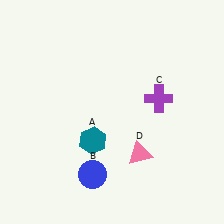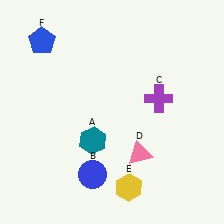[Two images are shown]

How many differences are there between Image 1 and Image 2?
There are 2 differences between the two images.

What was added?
A yellow hexagon (E), a blue pentagon (F) were added in Image 2.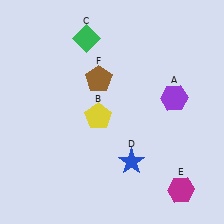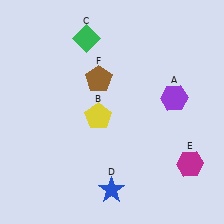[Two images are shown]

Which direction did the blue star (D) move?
The blue star (D) moved down.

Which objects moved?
The objects that moved are: the blue star (D), the magenta hexagon (E).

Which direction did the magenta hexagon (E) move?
The magenta hexagon (E) moved up.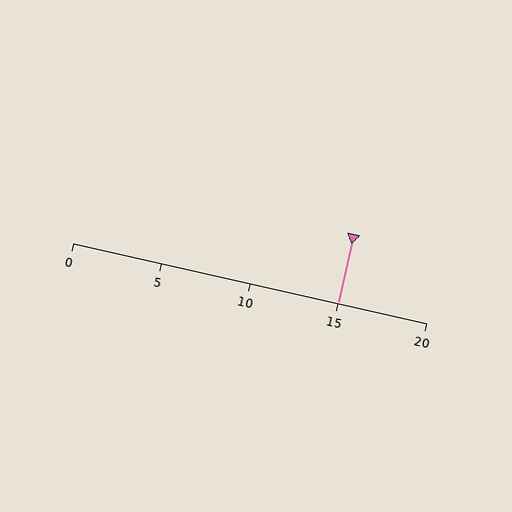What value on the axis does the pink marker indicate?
The marker indicates approximately 15.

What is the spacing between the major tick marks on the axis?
The major ticks are spaced 5 apart.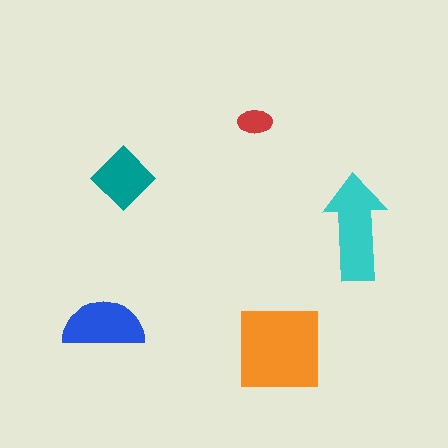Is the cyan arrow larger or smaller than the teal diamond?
Larger.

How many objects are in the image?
There are 5 objects in the image.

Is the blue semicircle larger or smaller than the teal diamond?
Larger.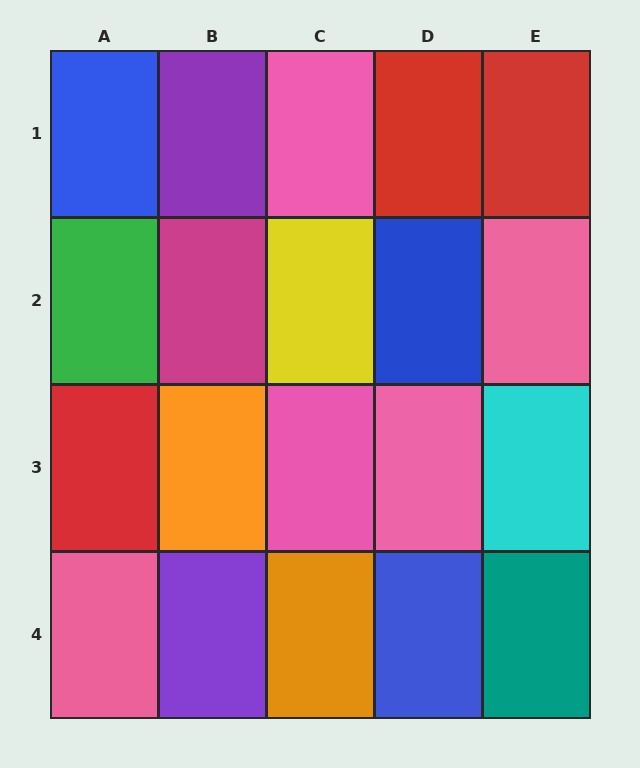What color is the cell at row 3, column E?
Cyan.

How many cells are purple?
2 cells are purple.